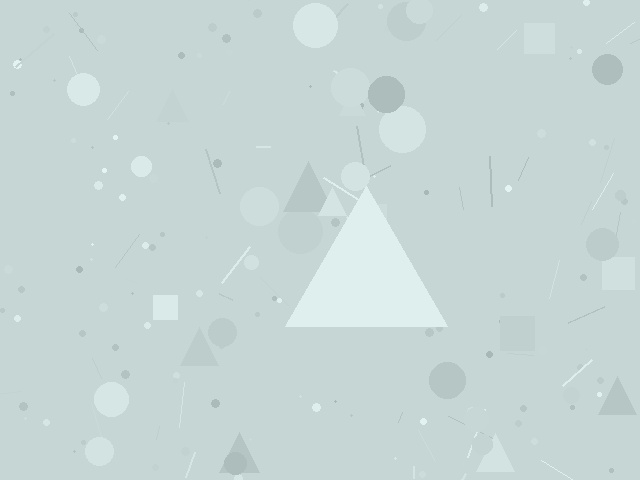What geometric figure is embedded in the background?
A triangle is embedded in the background.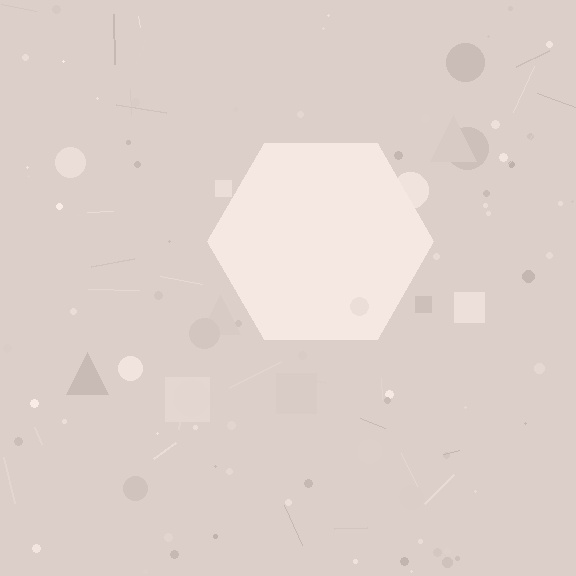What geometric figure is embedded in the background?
A hexagon is embedded in the background.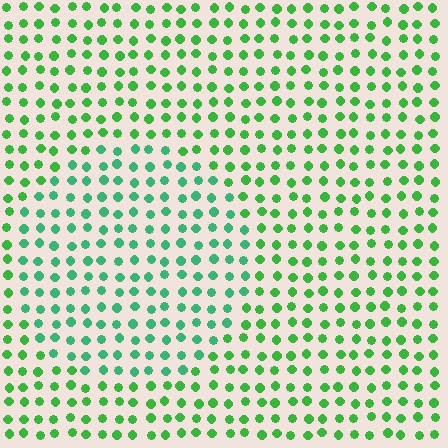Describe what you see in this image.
The image is filled with small green elements in a uniform arrangement. A circle-shaped region is visible where the elements are tinted to a slightly different hue, forming a subtle color boundary.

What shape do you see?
I see a circle.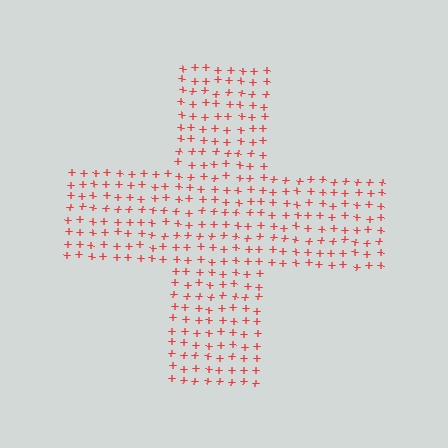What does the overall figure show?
The overall figure shows a cross.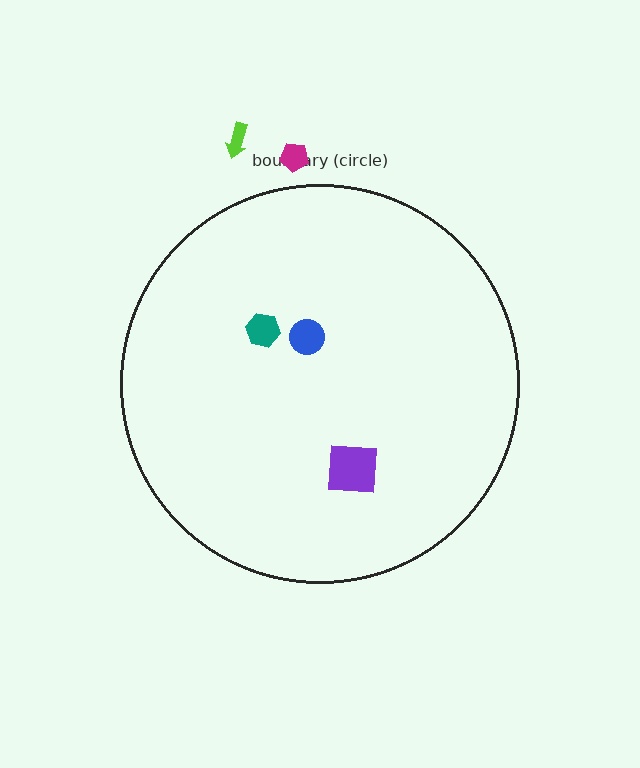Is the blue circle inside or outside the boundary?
Inside.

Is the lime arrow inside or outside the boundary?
Outside.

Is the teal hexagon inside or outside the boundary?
Inside.